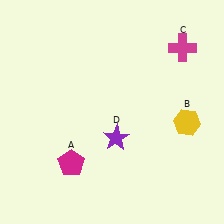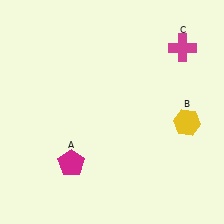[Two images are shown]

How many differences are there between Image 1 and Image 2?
There is 1 difference between the two images.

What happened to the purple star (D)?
The purple star (D) was removed in Image 2. It was in the bottom-right area of Image 1.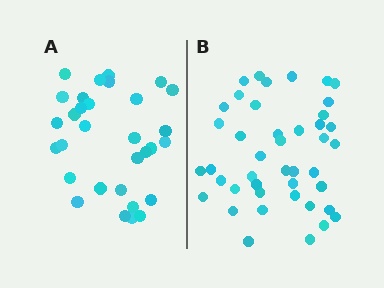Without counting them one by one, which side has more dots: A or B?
Region B (the right region) has more dots.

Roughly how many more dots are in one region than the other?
Region B has roughly 12 or so more dots than region A.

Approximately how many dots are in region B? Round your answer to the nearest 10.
About 40 dots. (The exact count is 43, which rounds to 40.)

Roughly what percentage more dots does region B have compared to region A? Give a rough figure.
About 40% more.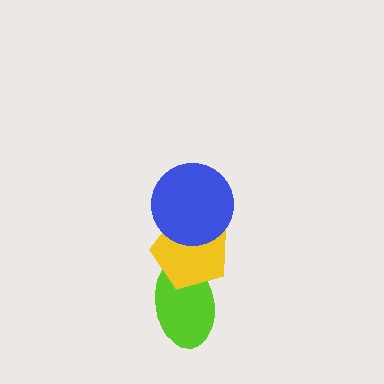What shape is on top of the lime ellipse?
The yellow pentagon is on top of the lime ellipse.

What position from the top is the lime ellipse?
The lime ellipse is 3rd from the top.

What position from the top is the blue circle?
The blue circle is 1st from the top.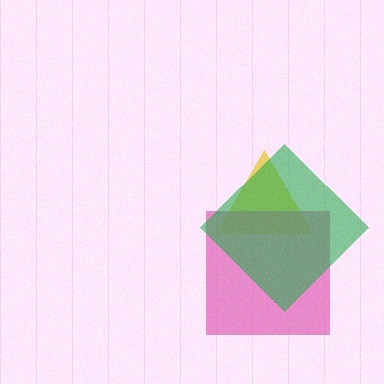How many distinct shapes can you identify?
There are 3 distinct shapes: a yellow triangle, a pink square, a green diamond.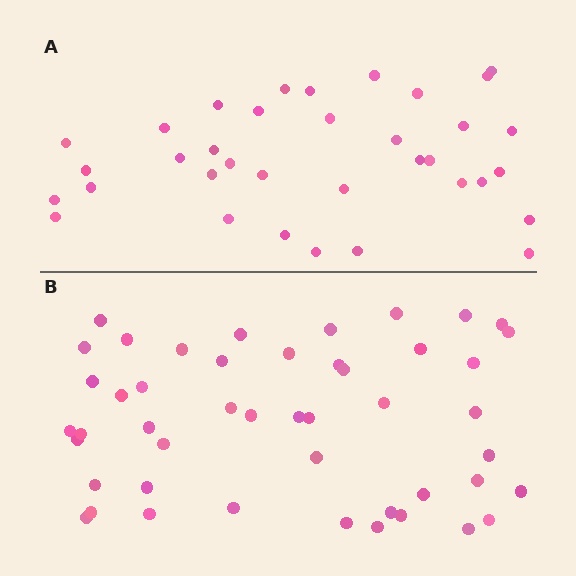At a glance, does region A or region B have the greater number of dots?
Region B (the bottom region) has more dots.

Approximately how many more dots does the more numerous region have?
Region B has roughly 12 or so more dots than region A.